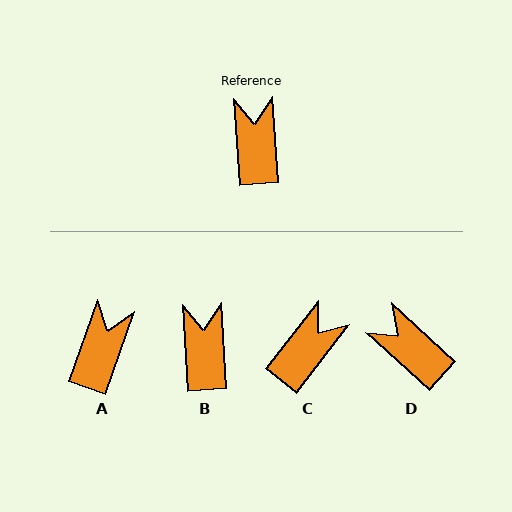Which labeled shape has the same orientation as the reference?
B.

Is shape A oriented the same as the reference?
No, it is off by about 22 degrees.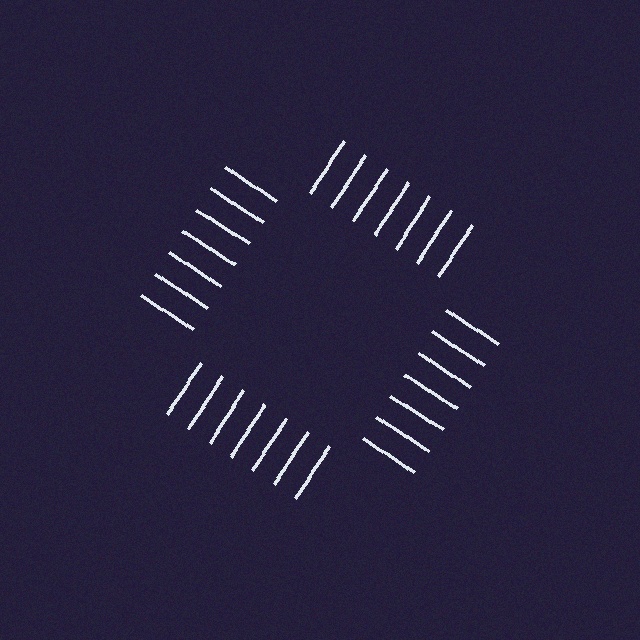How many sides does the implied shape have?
4 sides — the line-ends trace a square.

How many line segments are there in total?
28 — 7 along each of the 4 edges.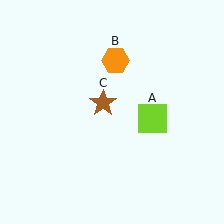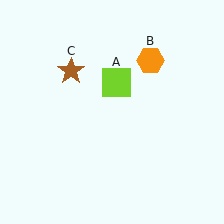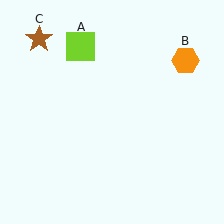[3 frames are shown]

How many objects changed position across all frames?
3 objects changed position: lime square (object A), orange hexagon (object B), brown star (object C).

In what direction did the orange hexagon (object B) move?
The orange hexagon (object B) moved right.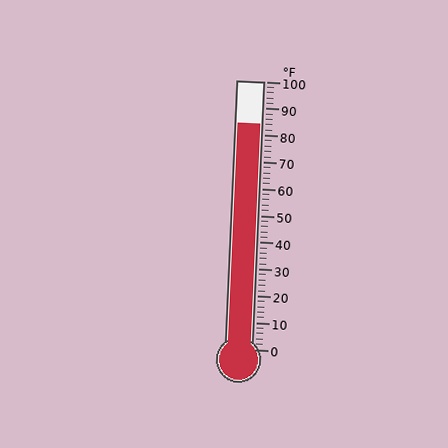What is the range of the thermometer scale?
The thermometer scale ranges from 0°F to 100°F.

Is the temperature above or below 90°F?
The temperature is below 90°F.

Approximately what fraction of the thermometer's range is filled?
The thermometer is filled to approximately 85% of its range.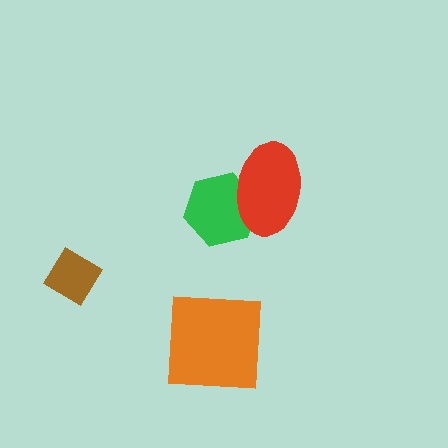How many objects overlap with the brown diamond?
0 objects overlap with the brown diamond.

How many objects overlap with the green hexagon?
1 object overlaps with the green hexagon.